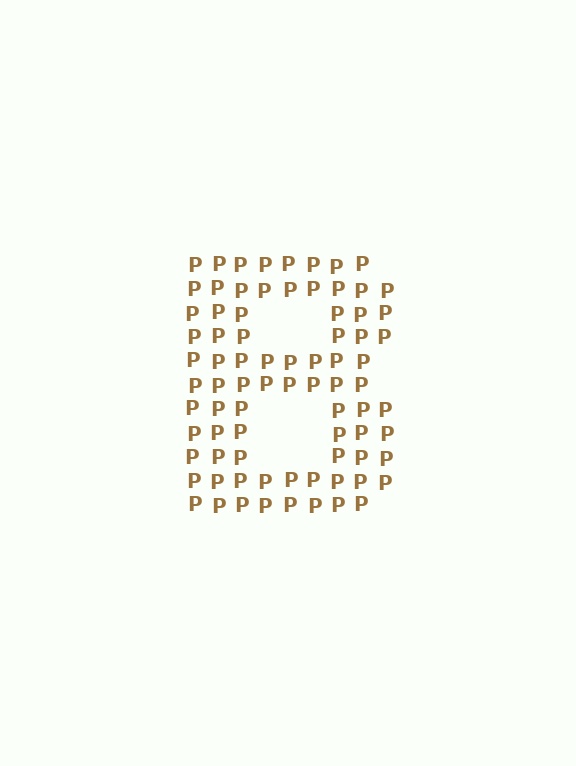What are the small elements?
The small elements are letter P's.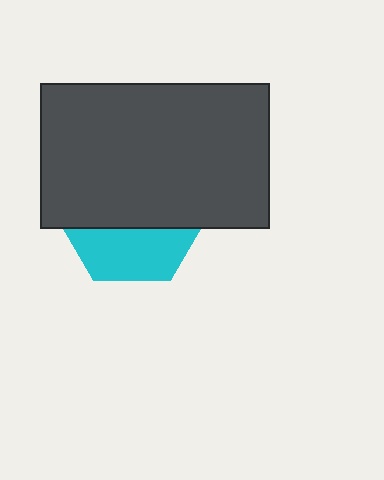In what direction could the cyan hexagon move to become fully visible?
The cyan hexagon could move down. That would shift it out from behind the dark gray rectangle entirely.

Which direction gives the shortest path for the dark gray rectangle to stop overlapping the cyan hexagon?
Moving up gives the shortest separation.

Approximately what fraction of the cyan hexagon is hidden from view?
Roughly 65% of the cyan hexagon is hidden behind the dark gray rectangle.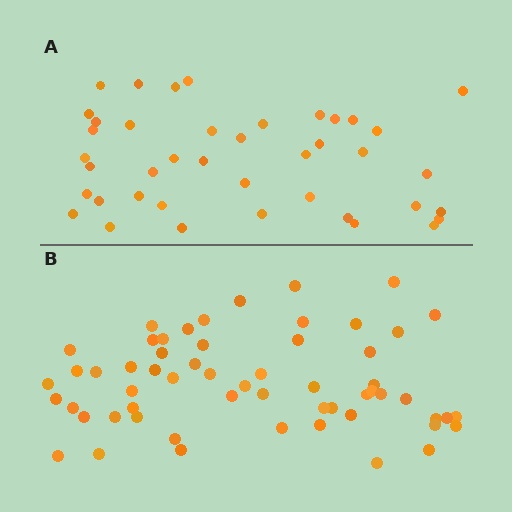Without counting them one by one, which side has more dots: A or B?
Region B (the bottom region) has more dots.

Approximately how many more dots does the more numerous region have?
Region B has approximately 15 more dots than region A.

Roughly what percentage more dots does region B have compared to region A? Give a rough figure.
About 40% more.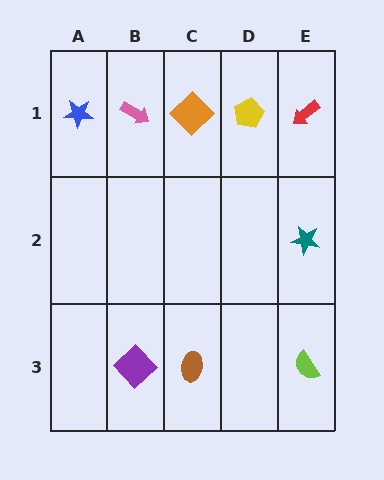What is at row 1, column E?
A red arrow.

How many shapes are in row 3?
3 shapes.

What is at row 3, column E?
A lime semicircle.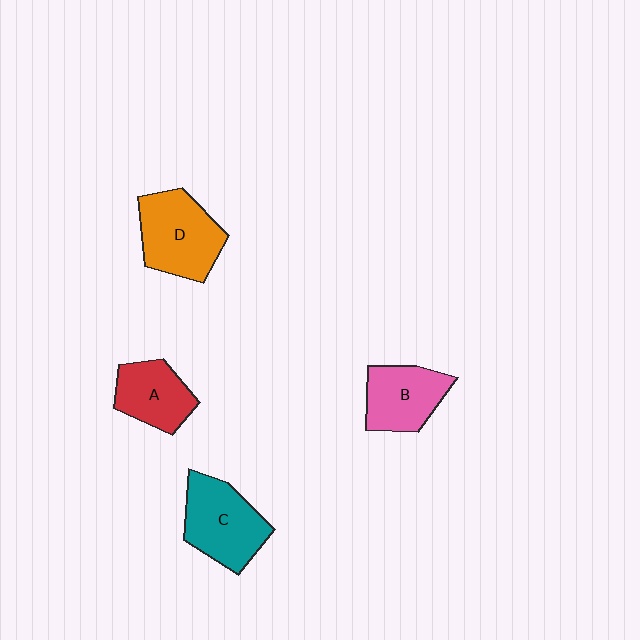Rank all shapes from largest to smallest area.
From largest to smallest: D (orange), C (teal), B (pink), A (red).